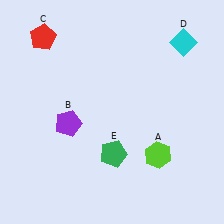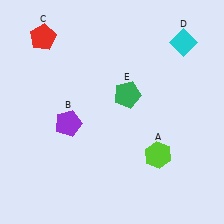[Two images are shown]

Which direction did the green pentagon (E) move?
The green pentagon (E) moved up.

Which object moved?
The green pentagon (E) moved up.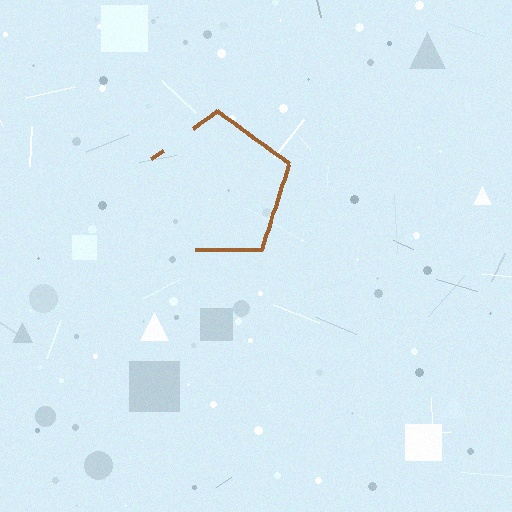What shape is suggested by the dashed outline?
The dashed outline suggests a pentagon.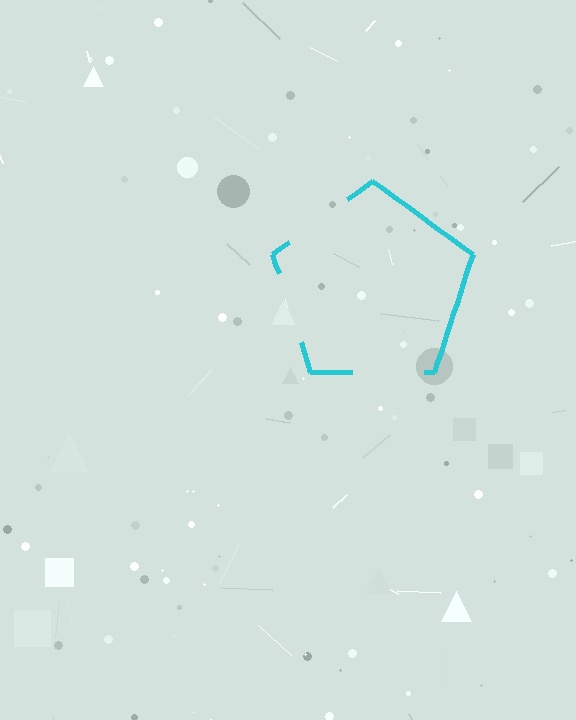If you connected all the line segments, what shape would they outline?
They would outline a pentagon.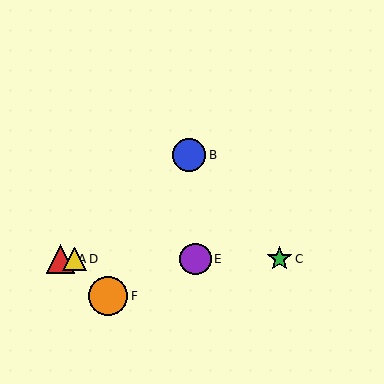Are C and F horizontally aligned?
No, C is at y≈259 and F is at y≈296.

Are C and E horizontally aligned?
Yes, both are at y≈259.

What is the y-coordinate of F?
Object F is at y≈296.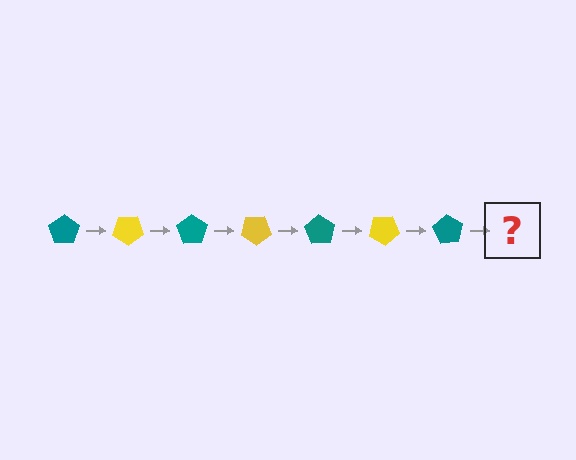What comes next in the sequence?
The next element should be a yellow pentagon, rotated 245 degrees from the start.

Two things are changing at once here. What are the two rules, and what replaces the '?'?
The two rules are that it rotates 35 degrees each step and the color cycles through teal and yellow. The '?' should be a yellow pentagon, rotated 245 degrees from the start.